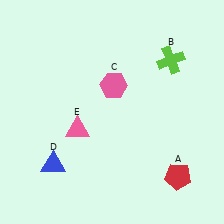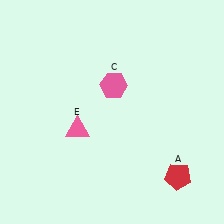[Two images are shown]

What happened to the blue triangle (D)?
The blue triangle (D) was removed in Image 2. It was in the bottom-left area of Image 1.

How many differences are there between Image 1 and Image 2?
There are 2 differences between the two images.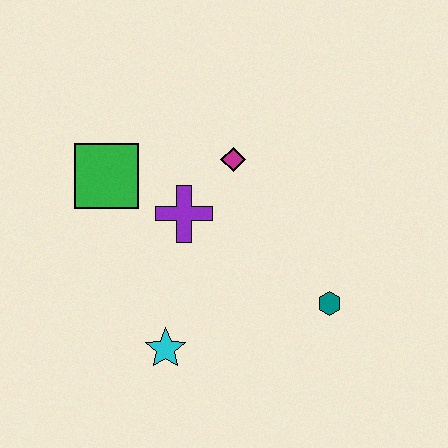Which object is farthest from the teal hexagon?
The green square is farthest from the teal hexagon.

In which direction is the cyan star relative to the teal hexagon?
The cyan star is to the left of the teal hexagon.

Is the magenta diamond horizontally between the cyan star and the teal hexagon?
Yes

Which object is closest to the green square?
The purple cross is closest to the green square.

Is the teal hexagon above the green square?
No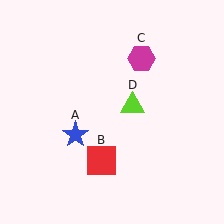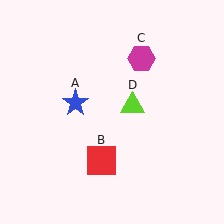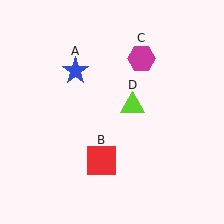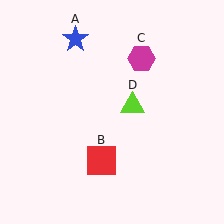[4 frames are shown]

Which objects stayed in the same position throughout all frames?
Red square (object B) and magenta hexagon (object C) and lime triangle (object D) remained stationary.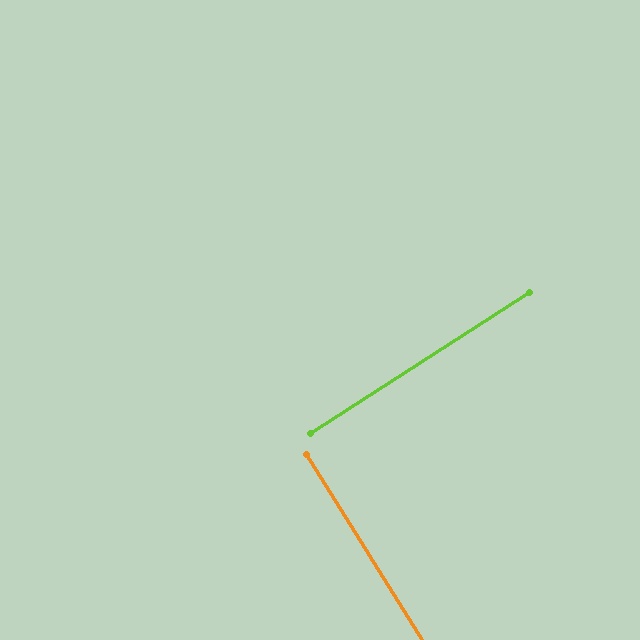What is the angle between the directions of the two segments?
Approximately 89 degrees.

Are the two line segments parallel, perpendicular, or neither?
Perpendicular — they meet at approximately 89°.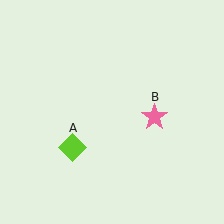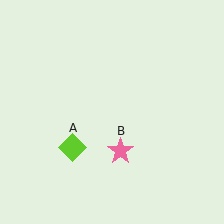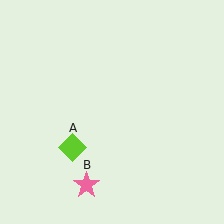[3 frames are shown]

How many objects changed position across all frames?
1 object changed position: pink star (object B).